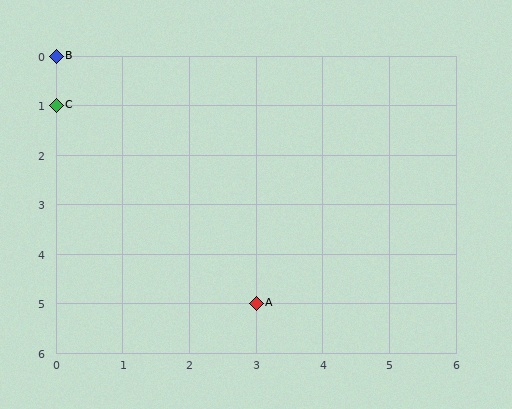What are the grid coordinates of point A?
Point A is at grid coordinates (3, 5).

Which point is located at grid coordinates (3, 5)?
Point A is at (3, 5).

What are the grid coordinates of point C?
Point C is at grid coordinates (0, 1).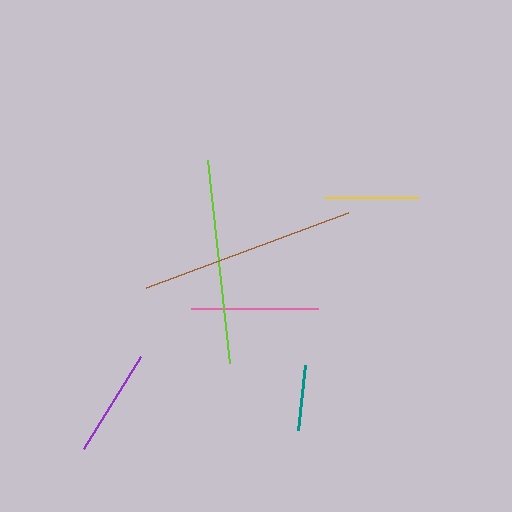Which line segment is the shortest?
The teal line is the shortest at approximately 65 pixels.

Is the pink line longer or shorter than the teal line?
The pink line is longer than the teal line.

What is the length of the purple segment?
The purple segment is approximately 108 pixels long.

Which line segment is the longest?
The brown line is the longest at approximately 215 pixels.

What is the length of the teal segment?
The teal segment is approximately 65 pixels long.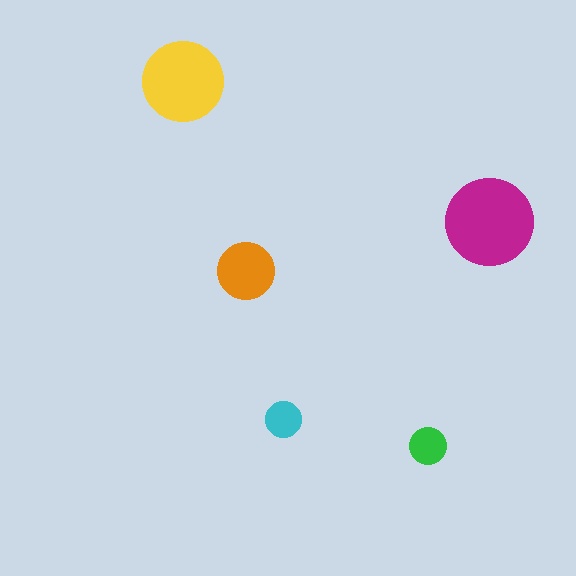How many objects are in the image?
There are 5 objects in the image.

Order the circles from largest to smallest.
the magenta one, the yellow one, the orange one, the green one, the cyan one.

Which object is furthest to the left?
The yellow circle is leftmost.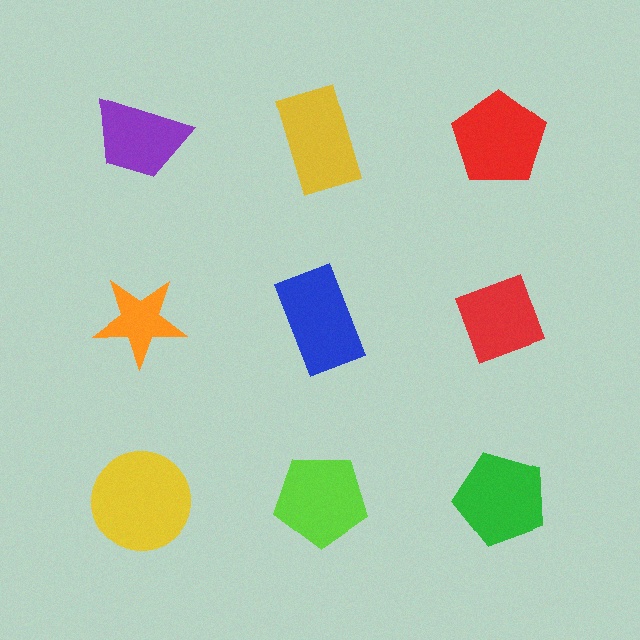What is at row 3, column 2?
A lime pentagon.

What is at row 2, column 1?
An orange star.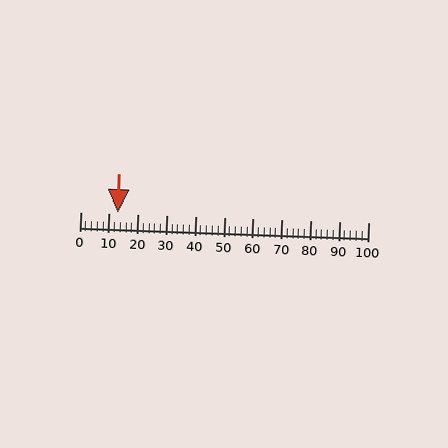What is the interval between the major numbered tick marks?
The major tick marks are spaced 10 units apart.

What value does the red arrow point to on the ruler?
The red arrow points to approximately 13.